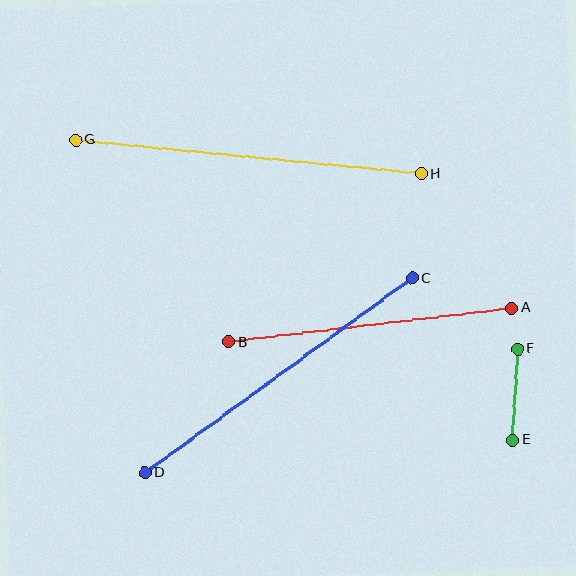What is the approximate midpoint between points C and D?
The midpoint is at approximately (278, 376) pixels.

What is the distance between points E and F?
The distance is approximately 92 pixels.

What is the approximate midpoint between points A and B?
The midpoint is at approximately (370, 325) pixels.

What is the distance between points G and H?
The distance is approximately 347 pixels.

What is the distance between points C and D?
The distance is approximately 330 pixels.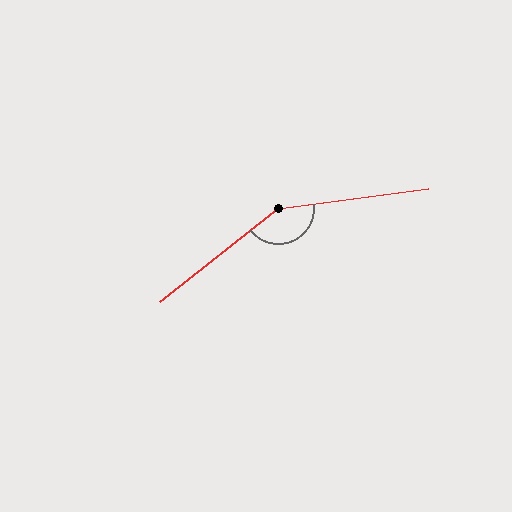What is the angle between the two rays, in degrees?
Approximately 149 degrees.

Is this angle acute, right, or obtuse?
It is obtuse.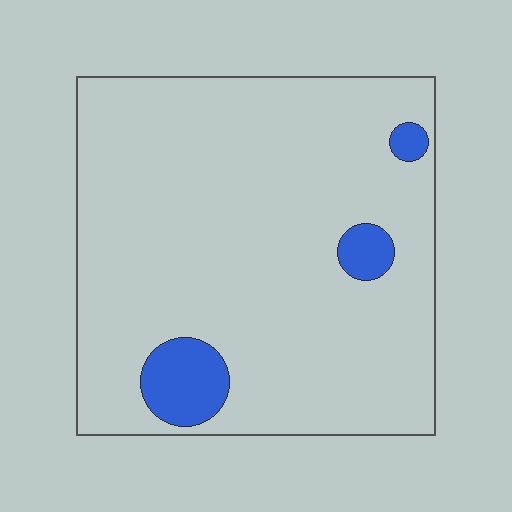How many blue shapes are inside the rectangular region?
3.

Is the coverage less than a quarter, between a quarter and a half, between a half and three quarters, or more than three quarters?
Less than a quarter.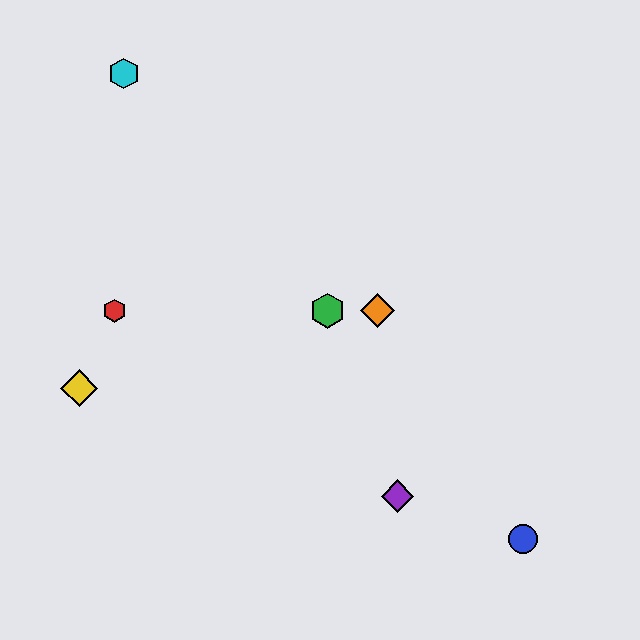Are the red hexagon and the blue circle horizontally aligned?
No, the red hexagon is at y≈311 and the blue circle is at y≈539.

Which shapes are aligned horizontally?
The red hexagon, the green hexagon, the orange diamond are aligned horizontally.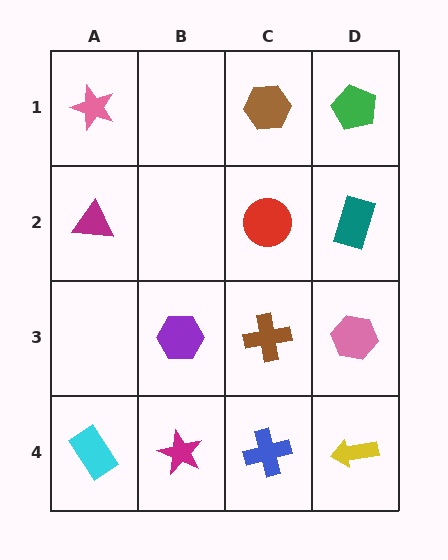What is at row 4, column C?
A blue cross.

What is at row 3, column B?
A purple hexagon.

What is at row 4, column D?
A yellow arrow.